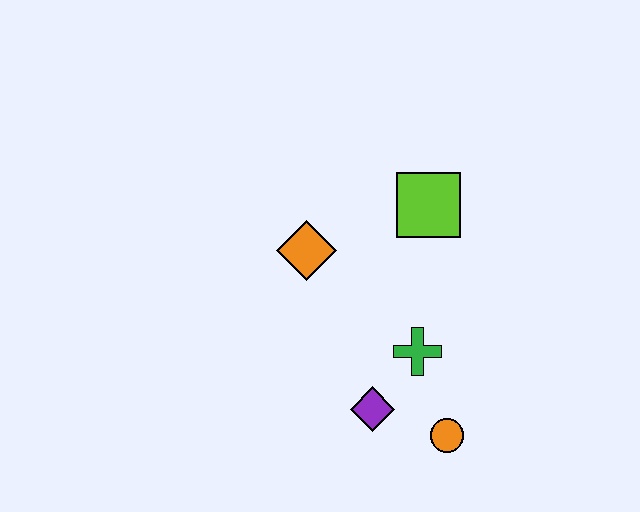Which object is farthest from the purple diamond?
The lime square is farthest from the purple diamond.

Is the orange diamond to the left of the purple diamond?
Yes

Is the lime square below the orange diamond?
No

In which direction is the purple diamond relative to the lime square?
The purple diamond is below the lime square.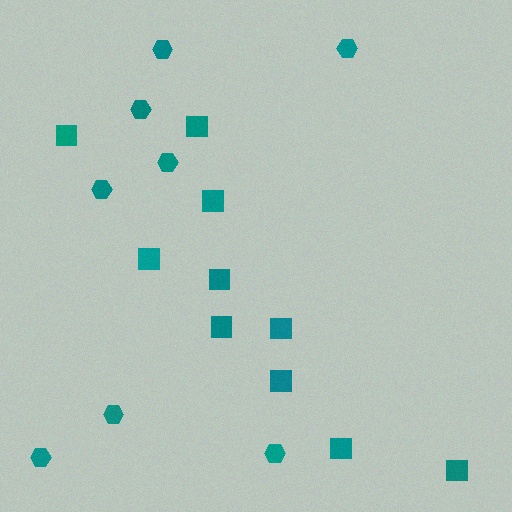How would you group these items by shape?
There are 2 groups: one group of hexagons (8) and one group of squares (10).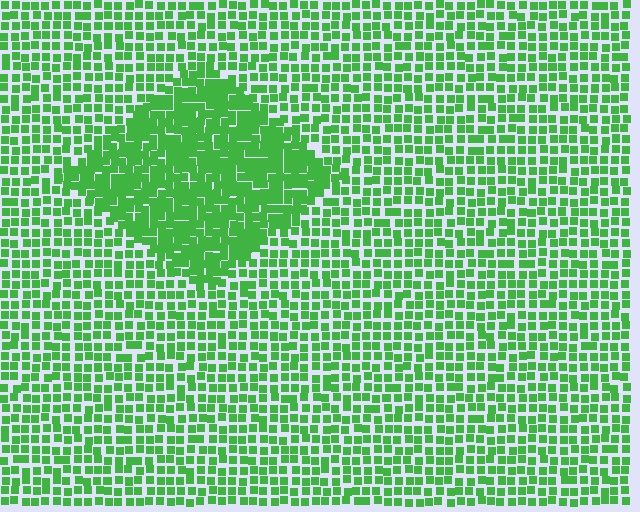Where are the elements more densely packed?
The elements are more densely packed inside the diamond boundary.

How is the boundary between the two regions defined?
The boundary is defined by a change in element density (approximately 1.7x ratio). All elements are the same color, size, and shape.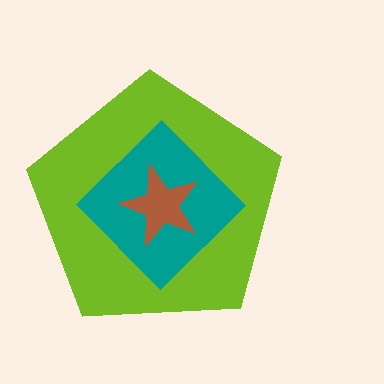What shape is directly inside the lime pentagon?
The teal diamond.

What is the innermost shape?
The brown star.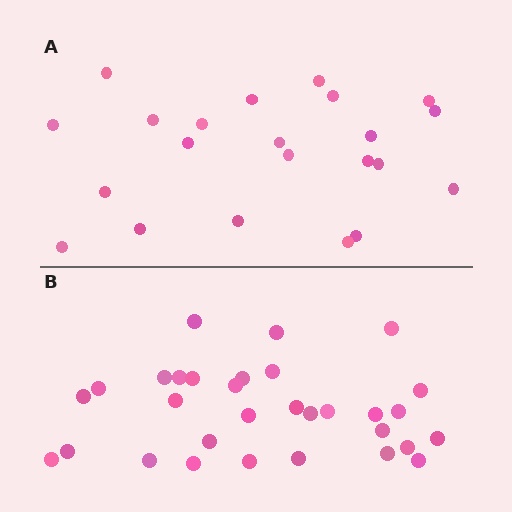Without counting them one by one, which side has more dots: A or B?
Region B (the bottom region) has more dots.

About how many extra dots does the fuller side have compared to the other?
Region B has roughly 8 or so more dots than region A.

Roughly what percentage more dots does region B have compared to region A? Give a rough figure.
About 40% more.